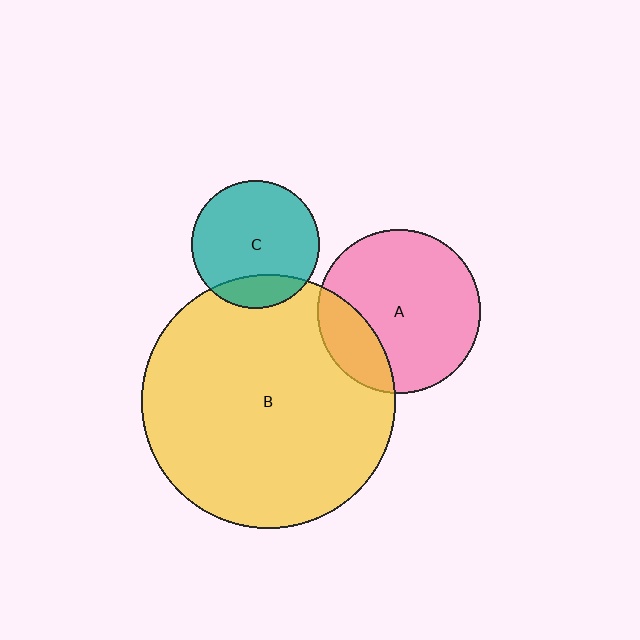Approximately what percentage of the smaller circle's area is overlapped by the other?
Approximately 20%.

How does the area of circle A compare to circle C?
Approximately 1.6 times.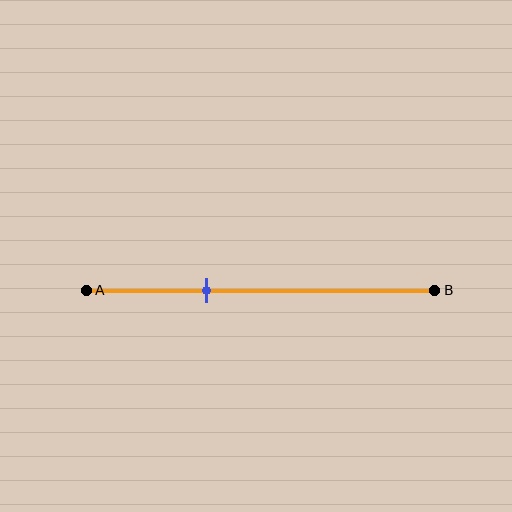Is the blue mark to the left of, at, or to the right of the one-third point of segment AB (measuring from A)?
The blue mark is approximately at the one-third point of segment AB.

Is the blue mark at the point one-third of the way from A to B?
Yes, the mark is approximately at the one-third point.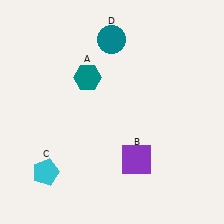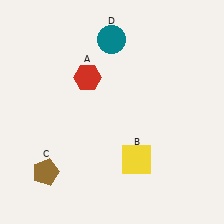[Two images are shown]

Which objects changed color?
A changed from teal to red. B changed from purple to yellow. C changed from cyan to brown.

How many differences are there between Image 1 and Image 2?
There are 3 differences between the two images.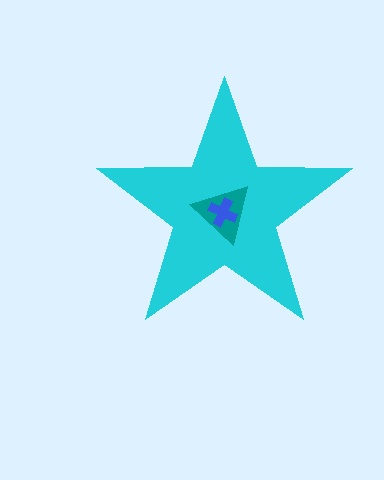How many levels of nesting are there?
3.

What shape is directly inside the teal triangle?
The blue cross.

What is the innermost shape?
The blue cross.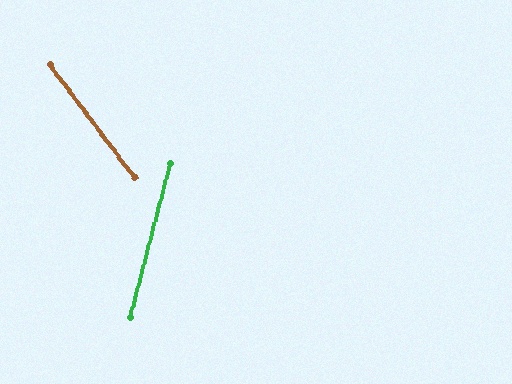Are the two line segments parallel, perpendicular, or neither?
Neither parallel nor perpendicular — they differ by about 51°.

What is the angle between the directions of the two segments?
Approximately 51 degrees.